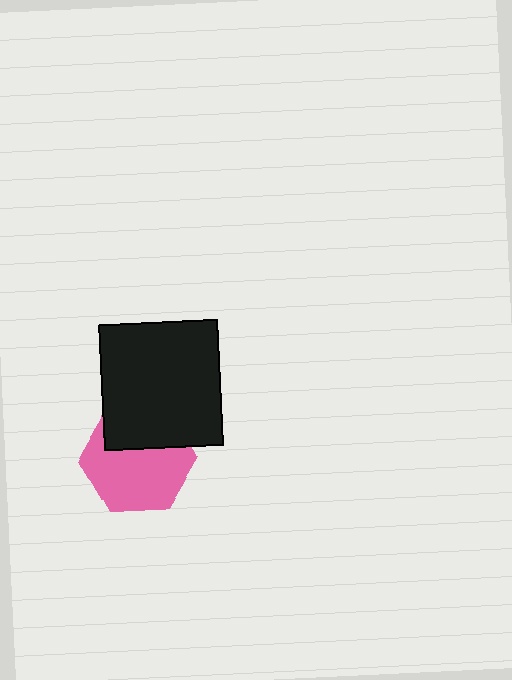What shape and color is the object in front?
The object in front is a black rectangle.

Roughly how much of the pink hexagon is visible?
Most of it is visible (roughly 66%).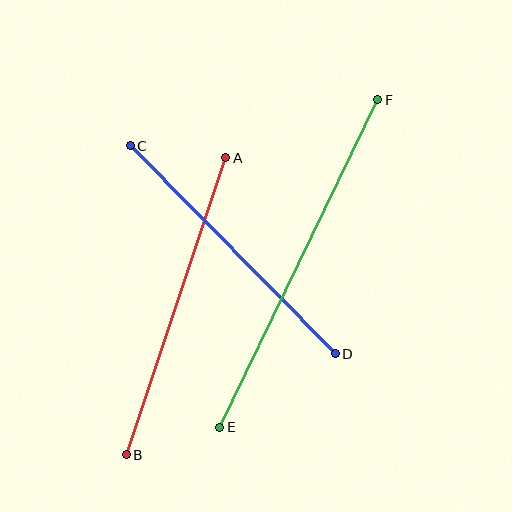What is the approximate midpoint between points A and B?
The midpoint is at approximately (176, 306) pixels.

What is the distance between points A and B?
The distance is approximately 313 pixels.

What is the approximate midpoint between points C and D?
The midpoint is at approximately (233, 250) pixels.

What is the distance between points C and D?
The distance is approximately 292 pixels.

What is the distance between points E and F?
The distance is approximately 363 pixels.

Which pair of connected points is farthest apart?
Points E and F are farthest apart.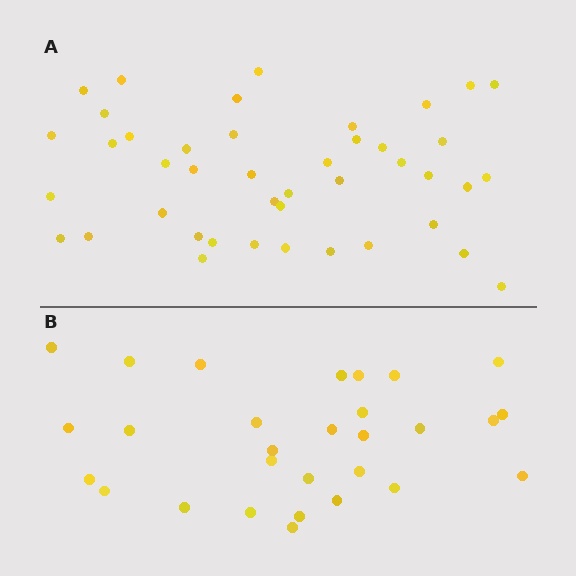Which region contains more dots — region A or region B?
Region A (the top region) has more dots.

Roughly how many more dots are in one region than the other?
Region A has approximately 15 more dots than region B.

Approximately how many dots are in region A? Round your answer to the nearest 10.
About 40 dots. (The exact count is 43, which rounds to 40.)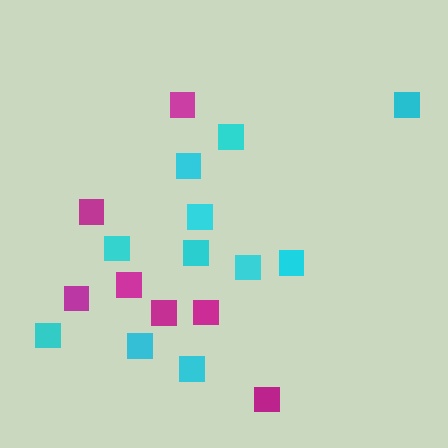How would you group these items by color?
There are 2 groups: one group of magenta squares (7) and one group of cyan squares (11).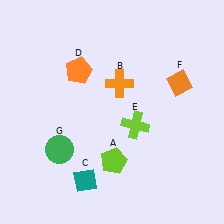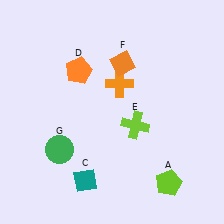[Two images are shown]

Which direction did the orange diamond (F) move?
The orange diamond (F) moved left.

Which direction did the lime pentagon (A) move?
The lime pentagon (A) moved right.